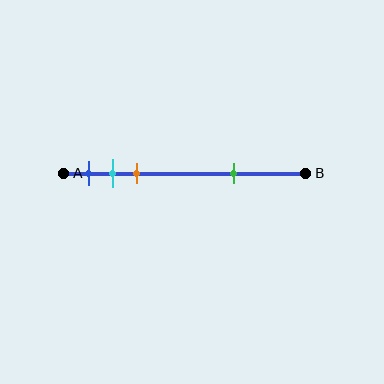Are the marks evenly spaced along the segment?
No, the marks are not evenly spaced.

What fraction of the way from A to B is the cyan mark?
The cyan mark is approximately 20% (0.2) of the way from A to B.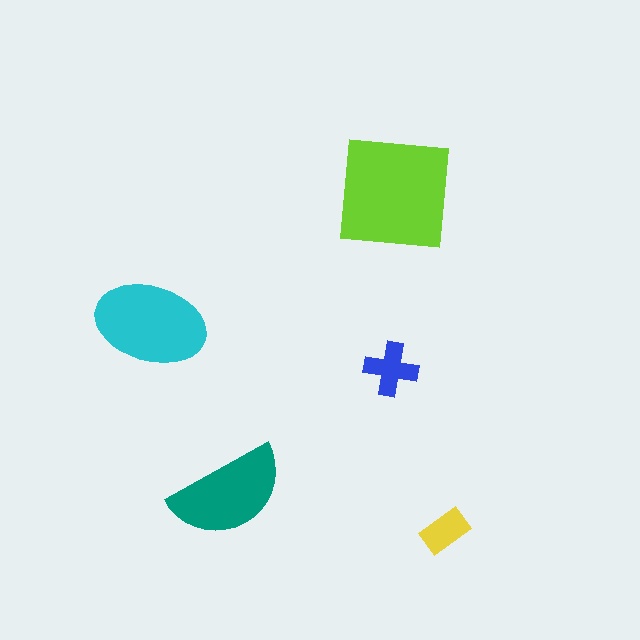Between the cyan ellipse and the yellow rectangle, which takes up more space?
The cyan ellipse.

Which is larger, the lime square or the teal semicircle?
The lime square.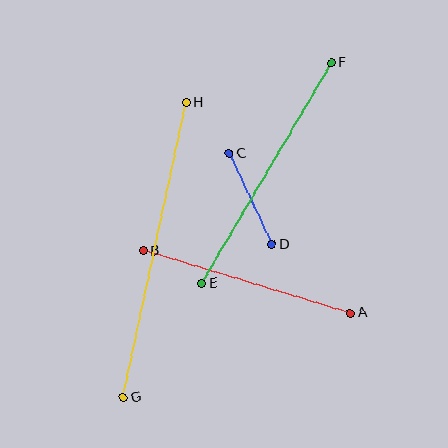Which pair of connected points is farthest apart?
Points G and H are farthest apart.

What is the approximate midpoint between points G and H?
The midpoint is at approximately (155, 250) pixels.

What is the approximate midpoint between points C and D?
The midpoint is at approximately (250, 199) pixels.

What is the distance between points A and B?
The distance is approximately 216 pixels.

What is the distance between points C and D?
The distance is approximately 101 pixels.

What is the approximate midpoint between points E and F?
The midpoint is at approximately (267, 173) pixels.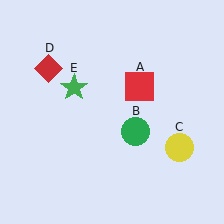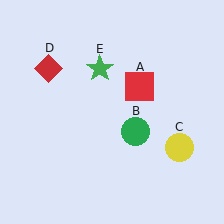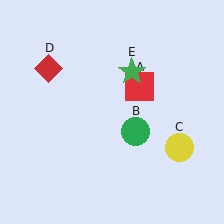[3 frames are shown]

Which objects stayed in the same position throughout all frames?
Red square (object A) and green circle (object B) and yellow circle (object C) and red diamond (object D) remained stationary.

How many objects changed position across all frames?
1 object changed position: green star (object E).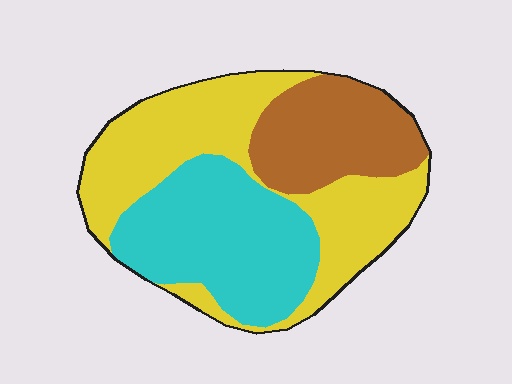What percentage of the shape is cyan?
Cyan covers around 35% of the shape.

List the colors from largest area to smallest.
From largest to smallest: yellow, cyan, brown.